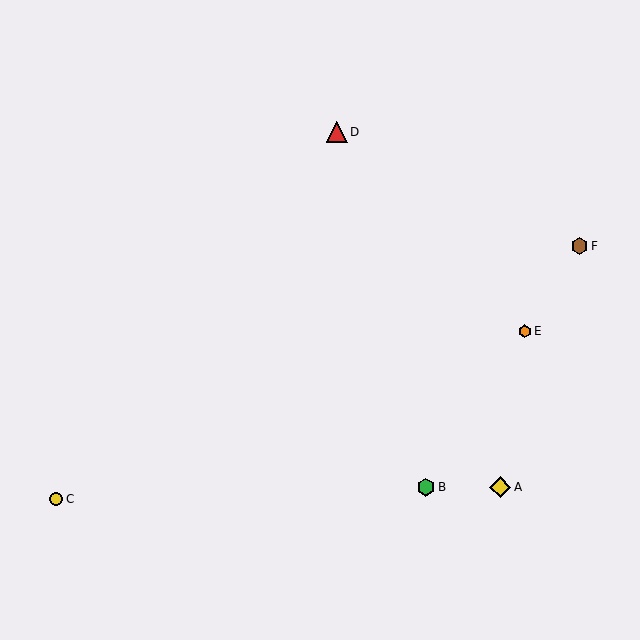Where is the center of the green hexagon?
The center of the green hexagon is at (426, 487).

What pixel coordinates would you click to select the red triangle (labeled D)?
Click at (337, 132) to select the red triangle D.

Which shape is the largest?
The yellow diamond (labeled A) is the largest.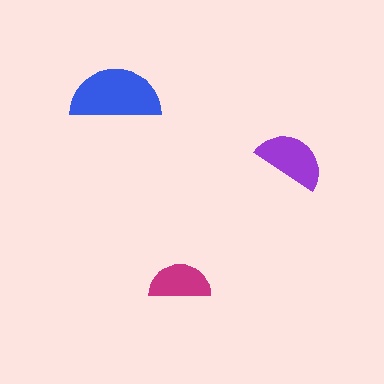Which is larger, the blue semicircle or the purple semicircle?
The blue one.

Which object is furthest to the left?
The blue semicircle is leftmost.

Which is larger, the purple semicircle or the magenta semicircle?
The purple one.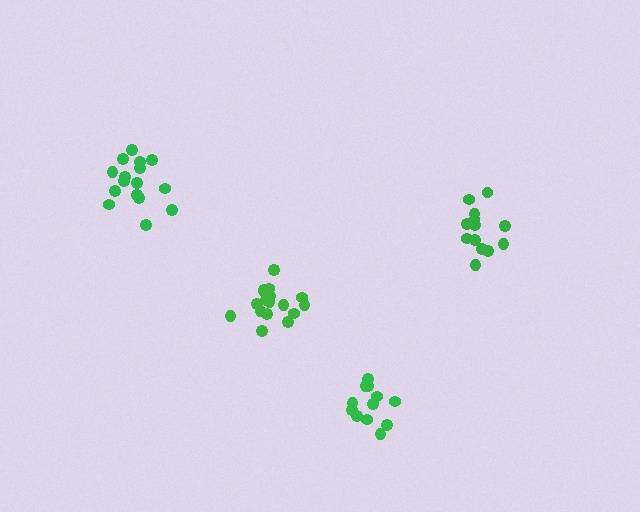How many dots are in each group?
Group 1: 16 dots, Group 2: 12 dots, Group 3: 13 dots, Group 4: 17 dots (58 total).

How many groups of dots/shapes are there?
There are 4 groups.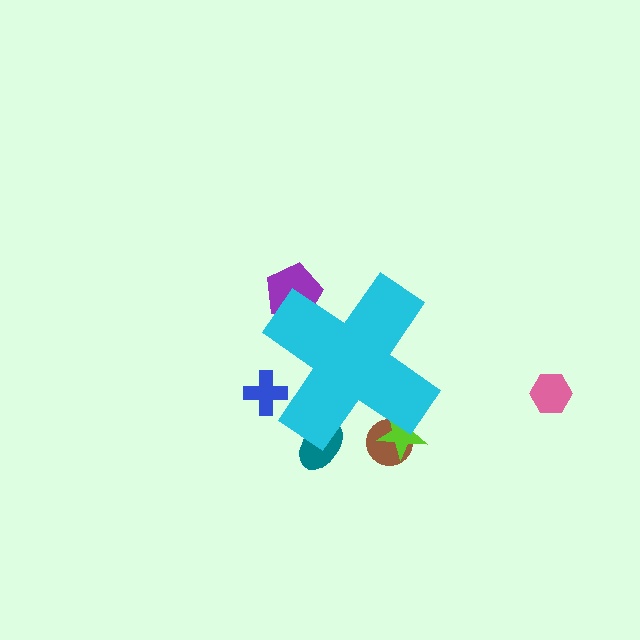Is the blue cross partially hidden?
Yes, the blue cross is partially hidden behind the cyan cross.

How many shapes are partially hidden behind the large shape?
5 shapes are partially hidden.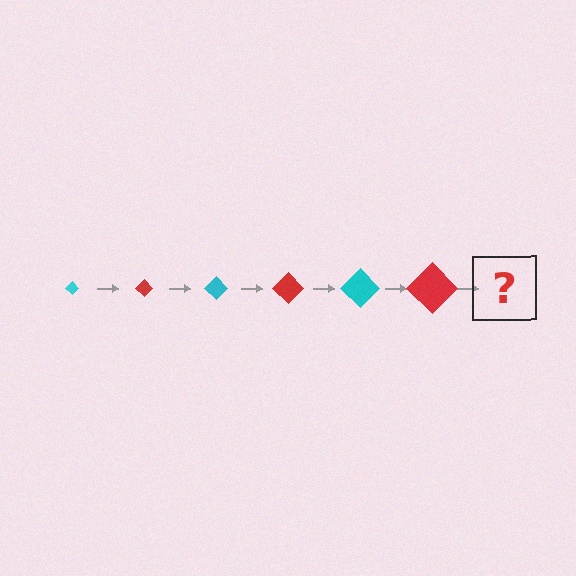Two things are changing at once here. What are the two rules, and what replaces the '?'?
The two rules are that the diamond grows larger each step and the color cycles through cyan and red. The '?' should be a cyan diamond, larger than the previous one.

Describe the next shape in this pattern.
It should be a cyan diamond, larger than the previous one.